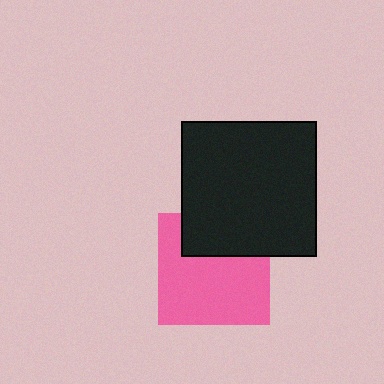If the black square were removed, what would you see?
You would see the complete pink square.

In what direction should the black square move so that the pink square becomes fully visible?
The black square should move up. That is the shortest direction to clear the overlap and leave the pink square fully visible.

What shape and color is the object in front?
The object in front is a black square.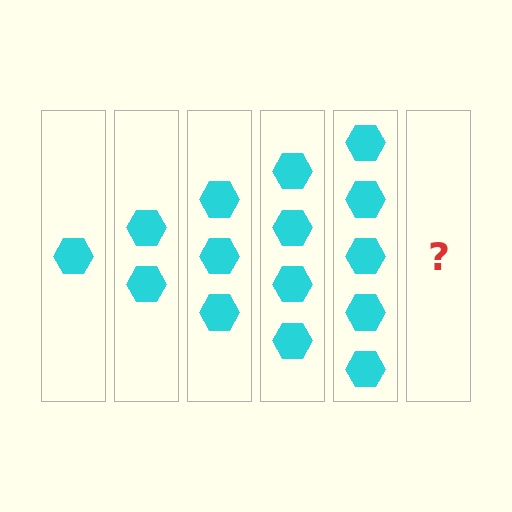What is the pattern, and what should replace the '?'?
The pattern is that each step adds one more hexagon. The '?' should be 6 hexagons.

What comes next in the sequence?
The next element should be 6 hexagons.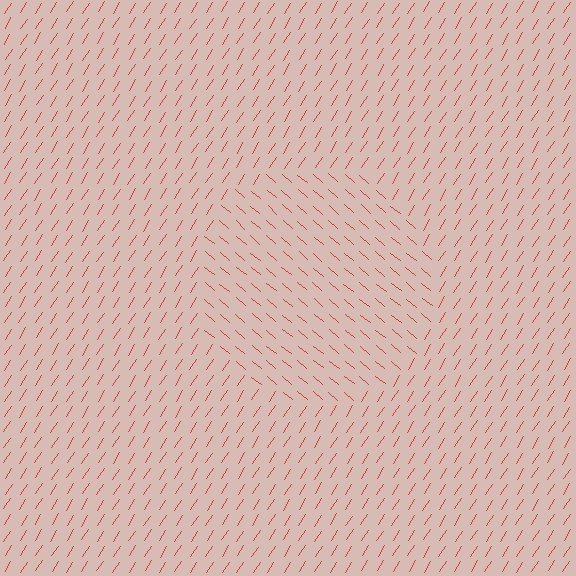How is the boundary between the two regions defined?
The boundary is defined purely by a change in line orientation (approximately 83 degrees difference). All lines are the same color and thickness.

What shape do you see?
I see a circle.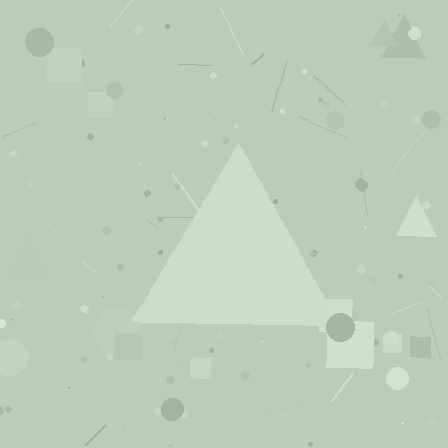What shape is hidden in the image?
A triangle is hidden in the image.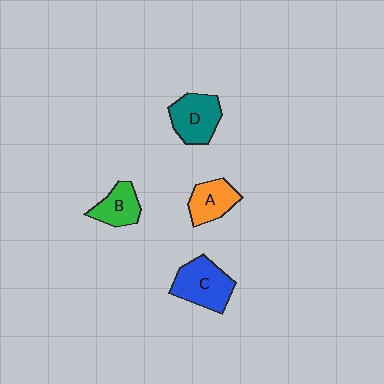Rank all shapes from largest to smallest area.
From largest to smallest: C (blue), D (teal), A (orange), B (green).